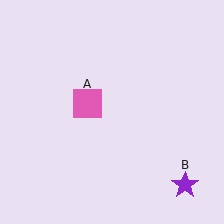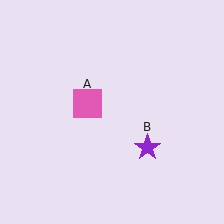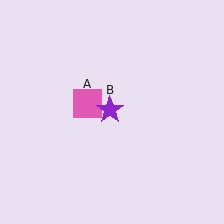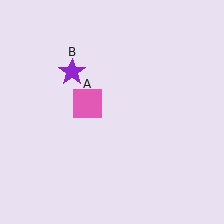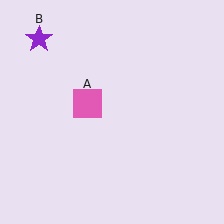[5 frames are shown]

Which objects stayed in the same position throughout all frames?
Pink square (object A) remained stationary.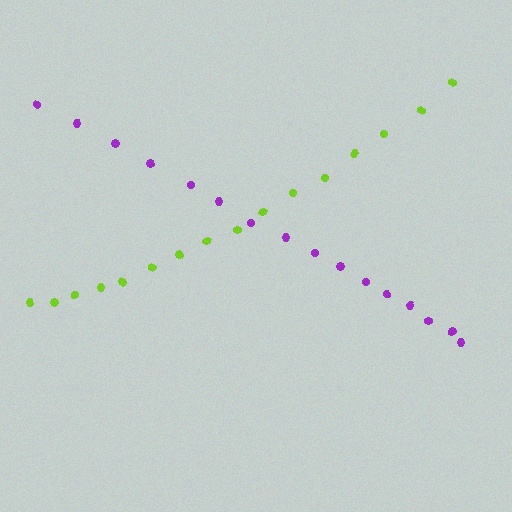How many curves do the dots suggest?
There are 2 distinct paths.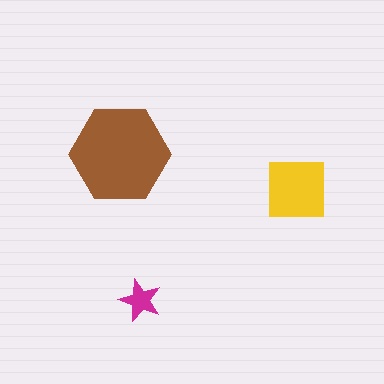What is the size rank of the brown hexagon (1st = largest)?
1st.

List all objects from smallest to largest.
The magenta star, the yellow square, the brown hexagon.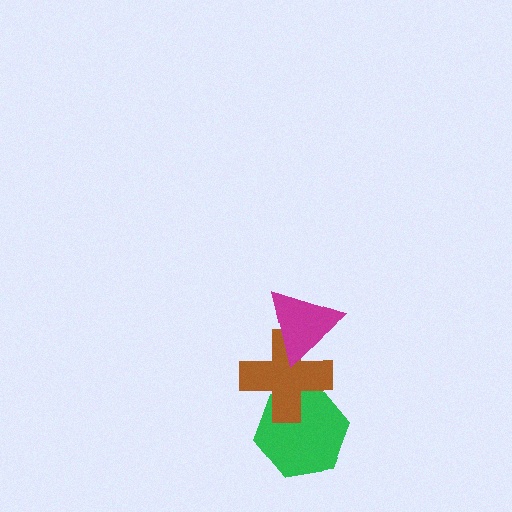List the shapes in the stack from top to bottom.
From top to bottom: the magenta triangle, the brown cross, the green hexagon.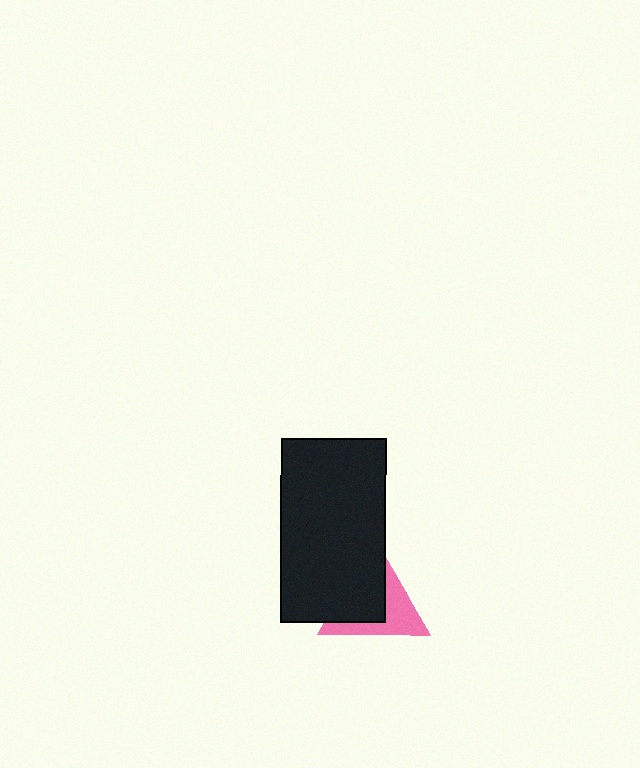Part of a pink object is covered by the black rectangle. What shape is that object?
It is a triangle.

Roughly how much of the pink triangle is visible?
A small part of it is visible (roughly 44%).